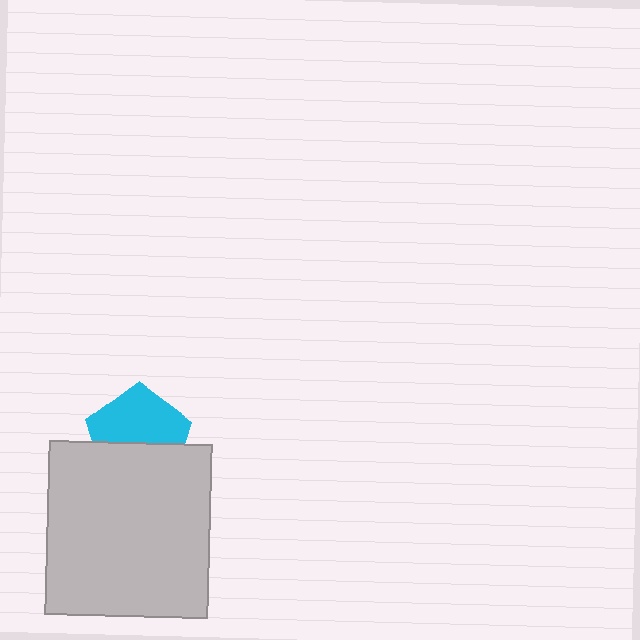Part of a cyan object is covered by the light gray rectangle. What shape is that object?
It is a pentagon.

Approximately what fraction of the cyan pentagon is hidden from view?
Roughly 44% of the cyan pentagon is hidden behind the light gray rectangle.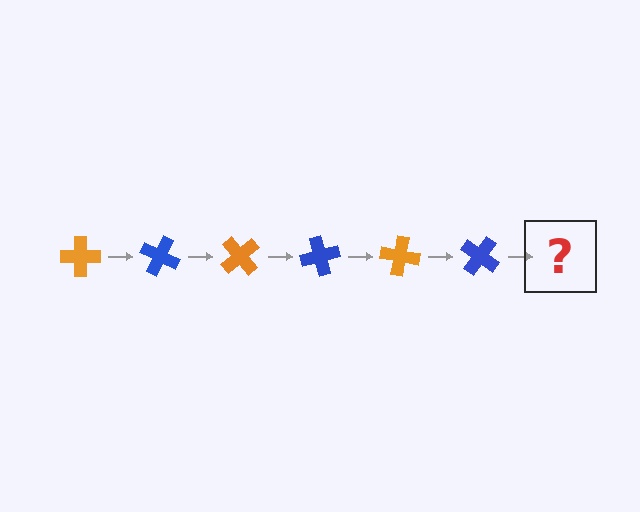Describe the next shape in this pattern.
It should be an orange cross, rotated 150 degrees from the start.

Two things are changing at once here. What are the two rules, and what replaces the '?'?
The two rules are that it rotates 25 degrees each step and the color cycles through orange and blue. The '?' should be an orange cross, rotated 150 degrees from the start.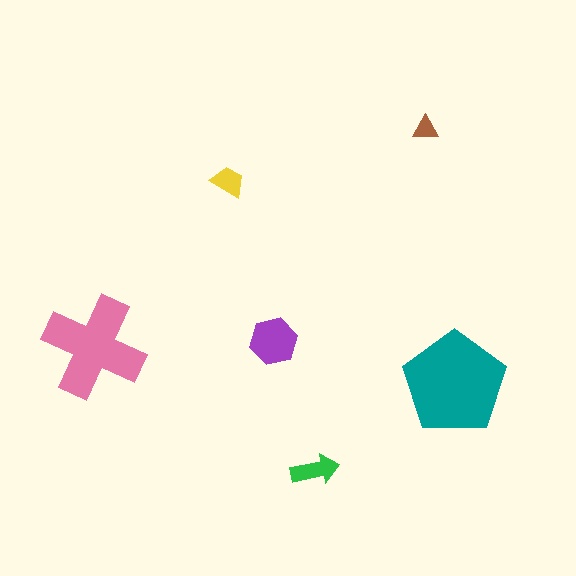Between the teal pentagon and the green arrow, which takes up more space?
The teal pentagon.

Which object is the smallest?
The brown triangle.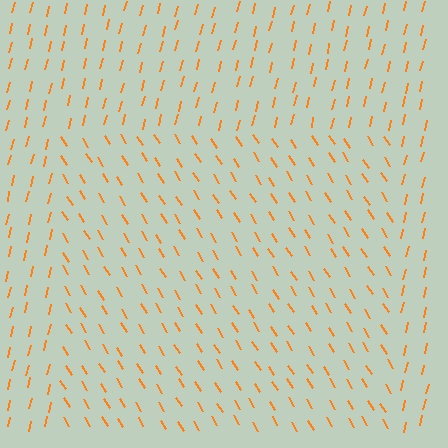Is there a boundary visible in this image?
Yes, there is a texture boundary formed by a change in line orientation.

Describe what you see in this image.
The image is filled with small orange line segments. A rectangle region in the image has lines oriented differently from the surrounding lines, creating a visible texture boundary.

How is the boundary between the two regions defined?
The boundary is defined purely by a change in line orientation (approximately 45 degrees difference). All lines are the same color and thickness.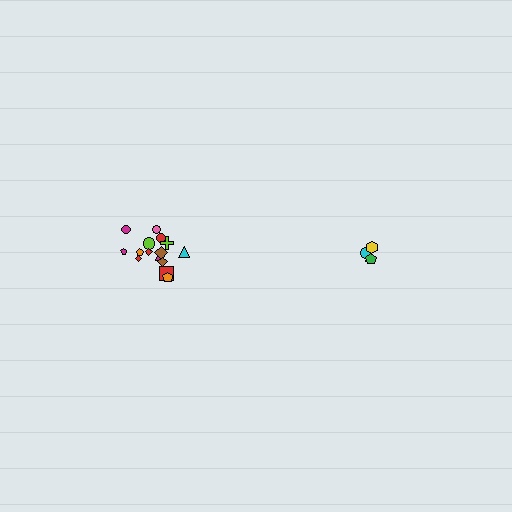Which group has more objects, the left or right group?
The left group.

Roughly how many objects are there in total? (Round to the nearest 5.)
Roughly 20 objects in total.